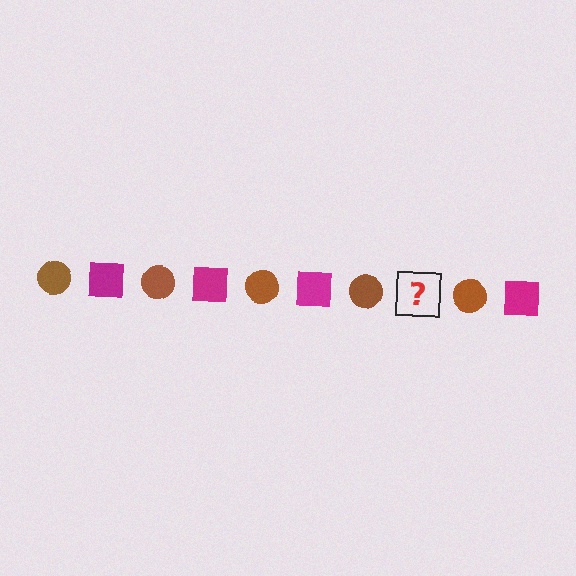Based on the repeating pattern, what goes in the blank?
The blank should be a magenta square.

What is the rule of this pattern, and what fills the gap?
The rule is that the pattern alternates between brown circle and magenta square. The gap should be filled with a magenta square.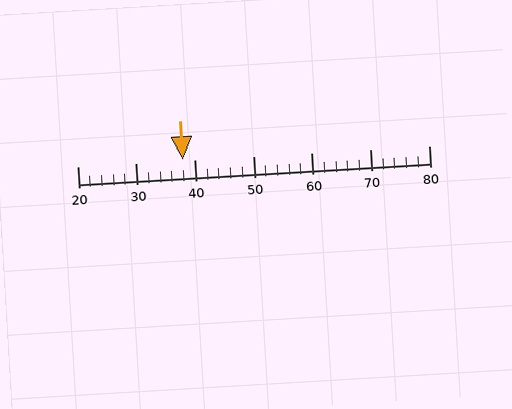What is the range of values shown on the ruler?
The ruler shows values from 20 to 80.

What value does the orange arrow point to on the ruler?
The orange arrow points to approximately 38.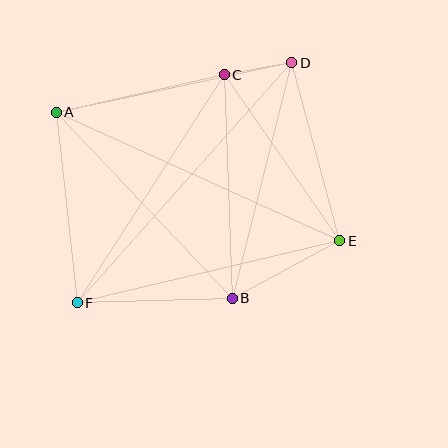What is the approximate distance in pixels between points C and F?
The distance between C and F is approximately 271 pixels.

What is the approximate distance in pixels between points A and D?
The distance between A and D is approximately 241 pixels.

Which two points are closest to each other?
Points C and D are closest to each other.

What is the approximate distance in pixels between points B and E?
The distance between B and E is approximately 122 pixels.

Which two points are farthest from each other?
Points D and F are farthest from each other.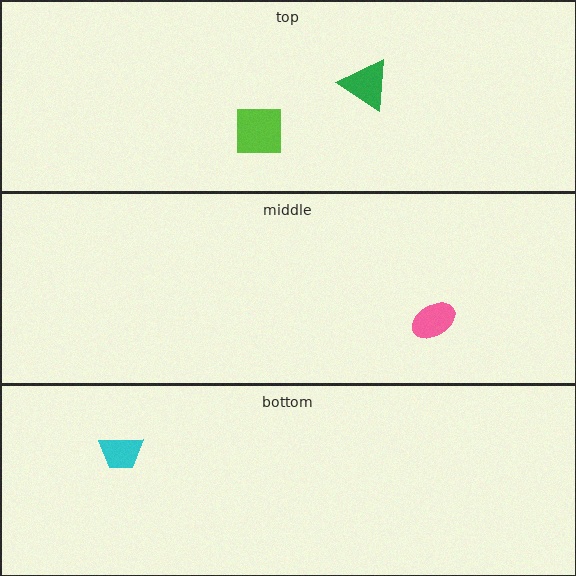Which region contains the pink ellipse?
The middle region.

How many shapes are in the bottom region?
1.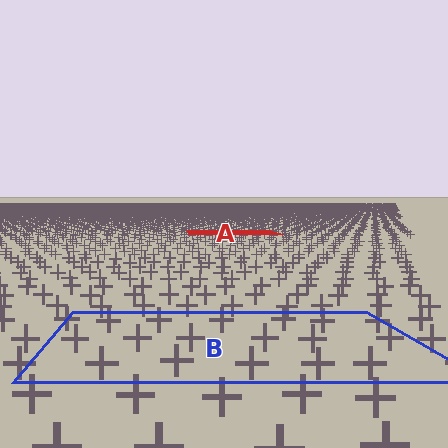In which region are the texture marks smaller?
The texture marks are smaller in region A, because it is farther away.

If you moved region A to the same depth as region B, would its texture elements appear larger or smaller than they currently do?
They would appear larger. At a closer depth, the same texture elements are projected at a bigger on-screen size.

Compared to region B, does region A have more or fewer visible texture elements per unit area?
Region A has more texture elements per unit area — they are packed more densely because it is farther away.